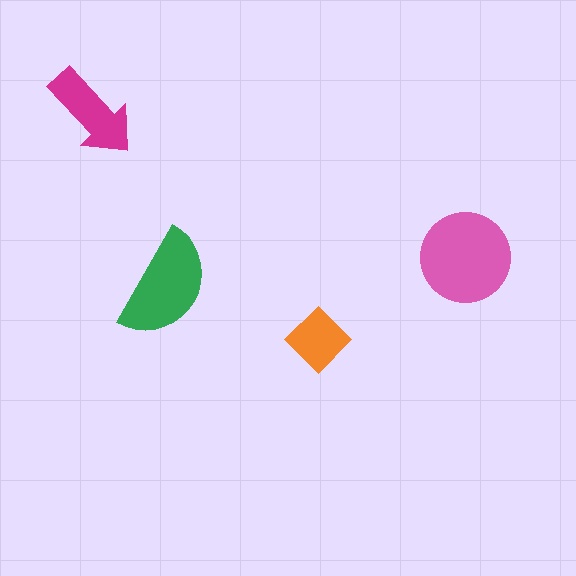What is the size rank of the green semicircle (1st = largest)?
2nd.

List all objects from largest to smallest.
The pink circle, the green semicircle, the magenta arrow, the orange diamond.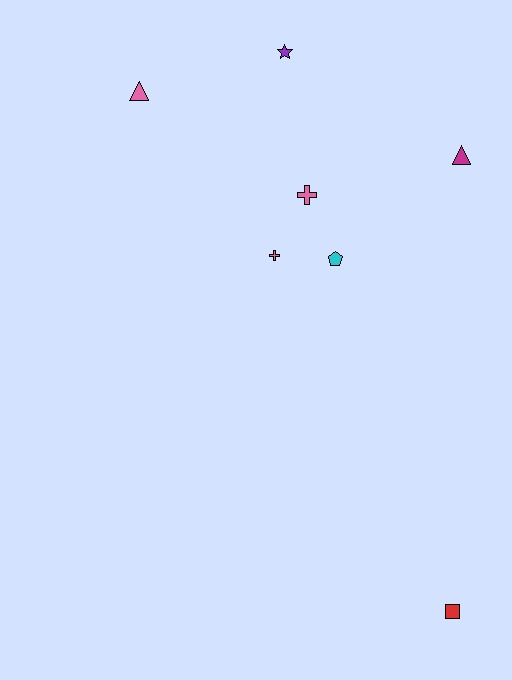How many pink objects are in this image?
There are 3 pink objects.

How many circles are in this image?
There are no circles.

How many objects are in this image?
There are 7 objects.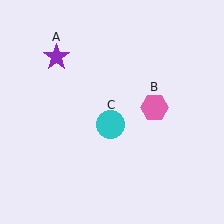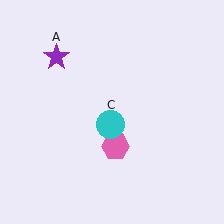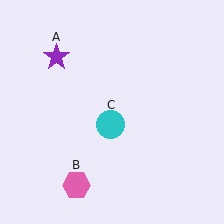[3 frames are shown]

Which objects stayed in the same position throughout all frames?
Purple star (object A) and cyan circle (object C) remained stationary.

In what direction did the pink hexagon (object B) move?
The pink hexagon (object B) moved down and to the left.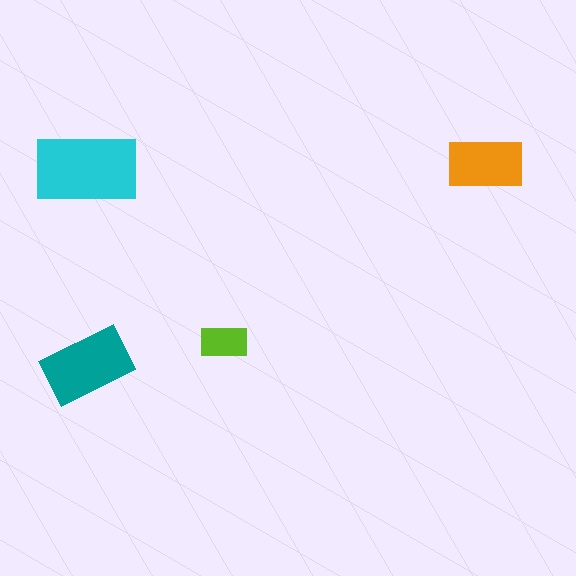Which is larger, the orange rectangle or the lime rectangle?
The orange one.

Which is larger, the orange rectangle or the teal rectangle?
The teal one.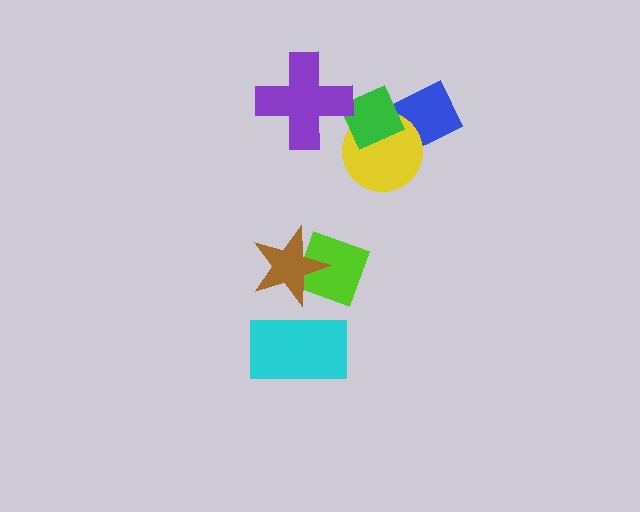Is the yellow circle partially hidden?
Yes, it is partially covered by another shape.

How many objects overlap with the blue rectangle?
2 objects overlap with the blue rectangle.